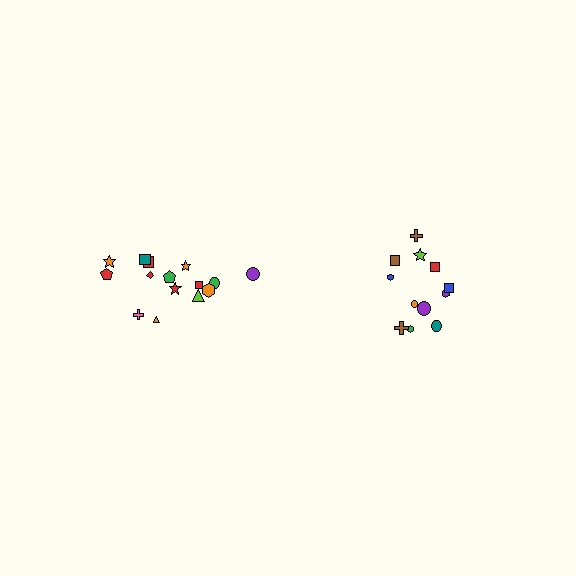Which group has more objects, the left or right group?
The left group.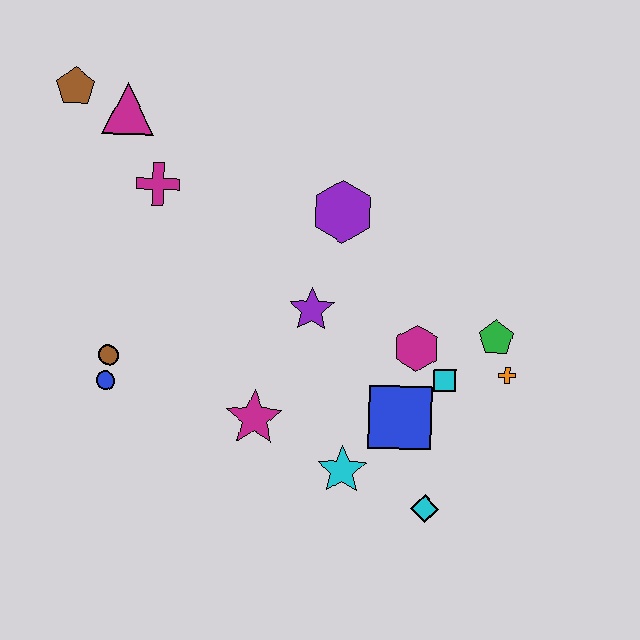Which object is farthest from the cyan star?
The brown pentagon is farthest from the cyan star.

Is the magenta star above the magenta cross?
No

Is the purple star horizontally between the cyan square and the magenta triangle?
Yes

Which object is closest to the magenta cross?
The magenta triangle is closest to the magenta cross.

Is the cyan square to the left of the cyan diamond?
No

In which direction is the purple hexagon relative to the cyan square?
The purple hexagon is above the cyan square.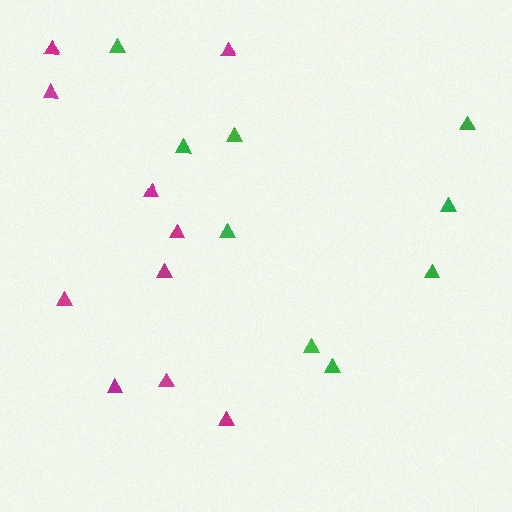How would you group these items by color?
There are 2 groups: one group of magenta triangles (10) and one group of green triangles (9).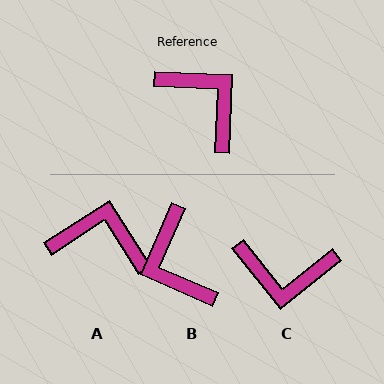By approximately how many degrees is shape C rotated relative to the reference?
Approximately 139 degrees clockwise.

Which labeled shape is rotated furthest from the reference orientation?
B, about 159 degrees away.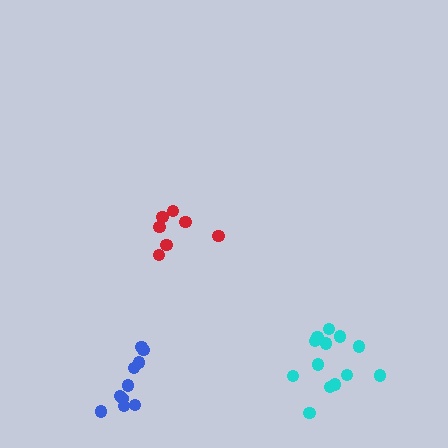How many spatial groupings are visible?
There are 3 spatial groupings.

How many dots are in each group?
Group 1: 7 dots, Group 2: 10 dots, Group 3: 13 dots (30 total).